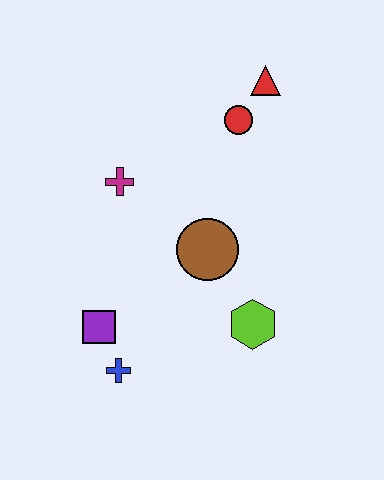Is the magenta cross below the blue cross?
No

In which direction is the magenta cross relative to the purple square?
The magenta cross is above the purple square.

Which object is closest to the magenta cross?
The brown circle is closest to the magenta cross.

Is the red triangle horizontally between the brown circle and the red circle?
No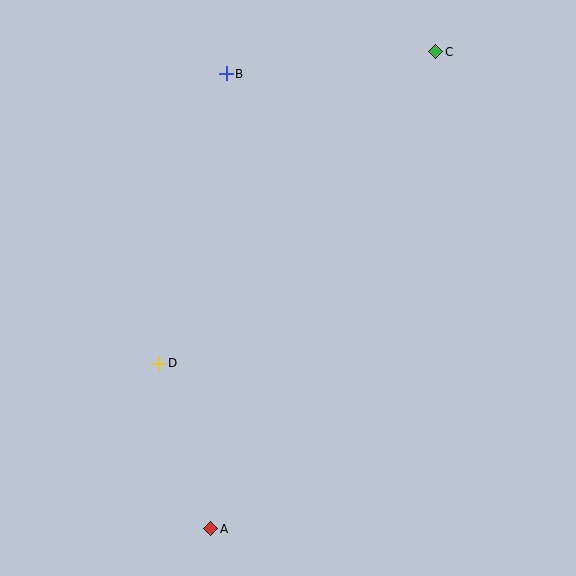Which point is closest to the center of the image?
Point D at (159, 363) is closest to the center.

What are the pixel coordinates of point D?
Point D is at (159, 363).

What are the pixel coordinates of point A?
Point A is at (211, 529).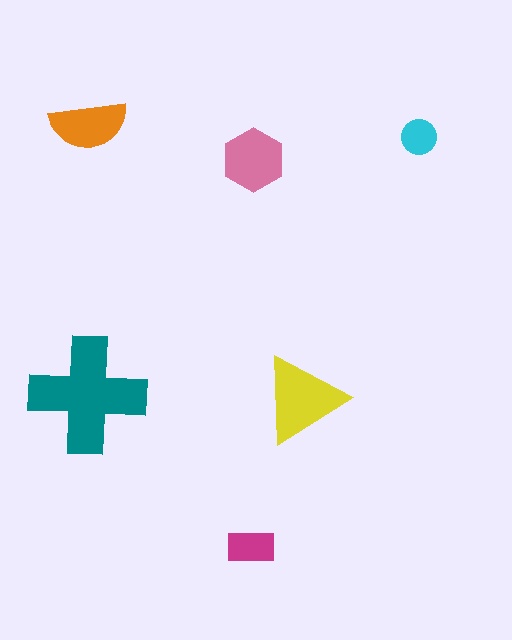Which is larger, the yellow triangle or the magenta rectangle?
The yellow triangle.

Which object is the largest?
The teal cross.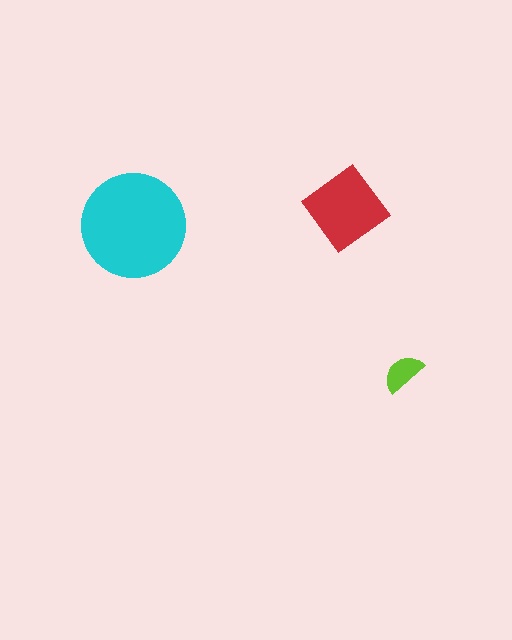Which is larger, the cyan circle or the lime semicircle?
The cyan circle.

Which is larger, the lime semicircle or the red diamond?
The red diamond.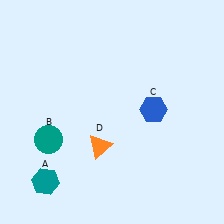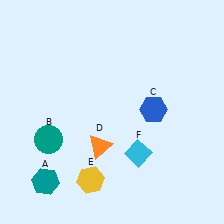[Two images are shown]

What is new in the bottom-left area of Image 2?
A yellow hexagon (E) was added in the bottom-left area of Image 2.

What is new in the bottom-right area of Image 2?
A cyan diamond (F) was added in the bottom-right area of Image 2.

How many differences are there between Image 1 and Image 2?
There are 2 differences between the two images.